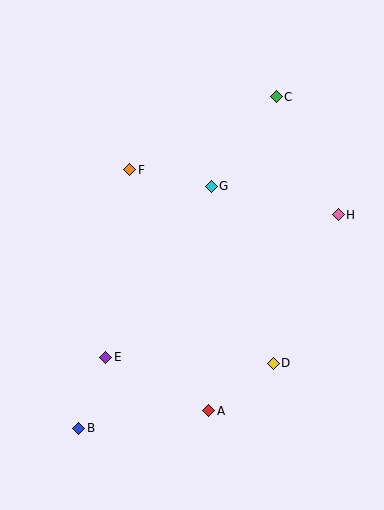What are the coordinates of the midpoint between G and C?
The midpoint between G and C is at (244, 142).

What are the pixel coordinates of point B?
Point B is at (79, 428).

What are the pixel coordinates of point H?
Point H is at (338, 215).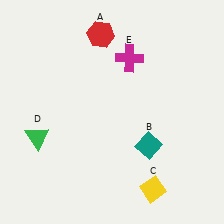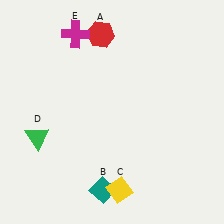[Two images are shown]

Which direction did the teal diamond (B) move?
The teal diamond (B) moved left.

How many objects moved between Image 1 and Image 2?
3 objects moved between the two images.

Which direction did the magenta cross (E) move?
The magenta cross (E) moved left.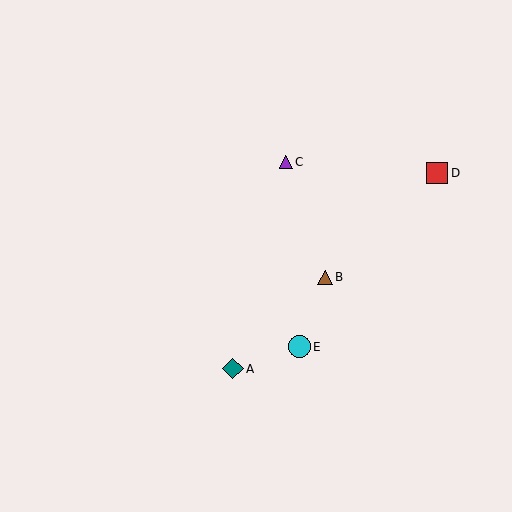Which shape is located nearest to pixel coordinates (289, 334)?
The cyan circle (labeled E) at (299, 347) is nearest to that location.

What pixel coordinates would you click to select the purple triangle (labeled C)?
Click at (286, 162) to select the purple triangle C.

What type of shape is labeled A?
Shape A is a teal diamond.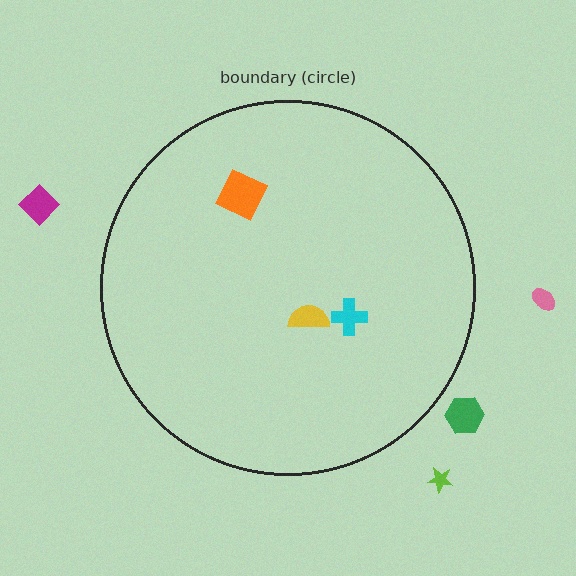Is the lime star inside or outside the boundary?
Outside.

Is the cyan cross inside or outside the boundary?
Inside.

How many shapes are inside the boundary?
3 inside, 4 outside.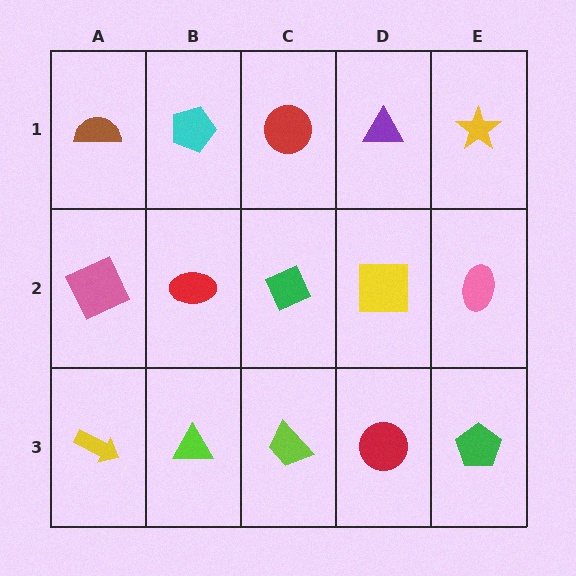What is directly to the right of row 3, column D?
A green pentagon.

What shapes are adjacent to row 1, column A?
A pink square (row 2, column A), a cyan pentagon (row 1, column B).